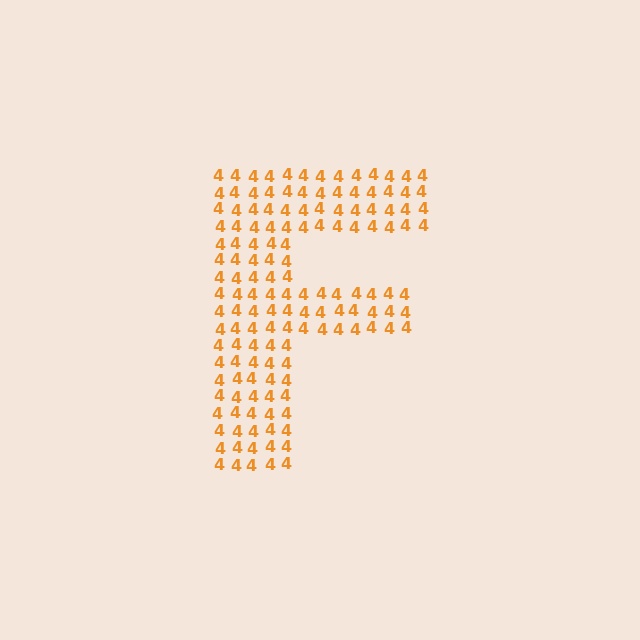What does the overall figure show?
The overall figure shows the letter F.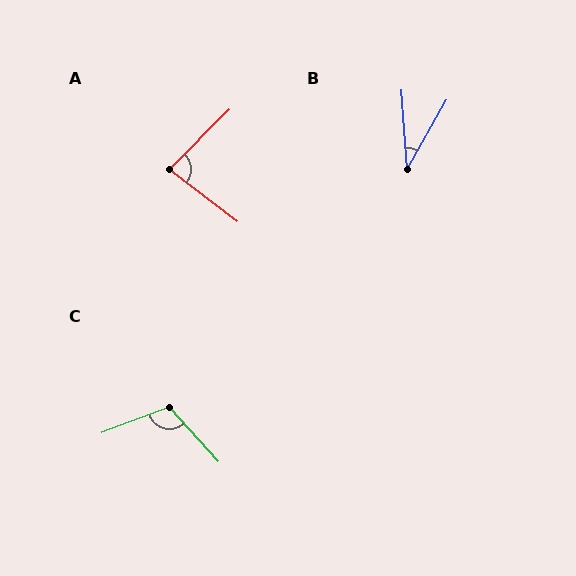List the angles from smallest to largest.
B (34°), A (83°), C (112°).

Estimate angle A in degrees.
Approximately 83 degrees.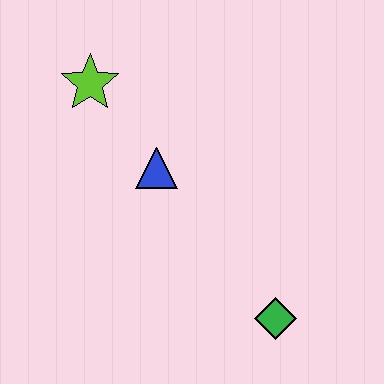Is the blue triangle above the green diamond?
Yes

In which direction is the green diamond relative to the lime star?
The green diamond is below the lime star.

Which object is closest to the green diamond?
The blue triangle is closest to the green diamond.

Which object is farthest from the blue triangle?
The green diamond is farthest from the blue triangle.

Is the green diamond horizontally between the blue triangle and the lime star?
No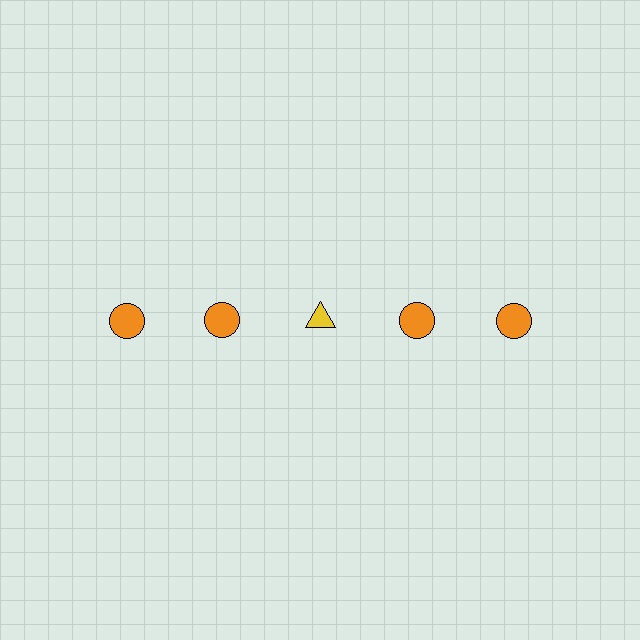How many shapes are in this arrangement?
There are 5 shapes arranged in a grid pattern.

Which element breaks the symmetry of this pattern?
The yellow triangle in the top row, center column breaks the symmetry. All other shapes are orange circles.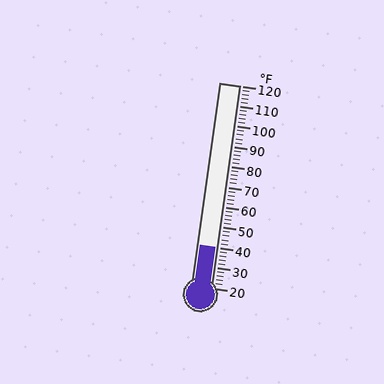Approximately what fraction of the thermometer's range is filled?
The thermometer is filled to approximately 20% of its range.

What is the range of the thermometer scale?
The thermometer scale ranges from 20°F to 120°F.